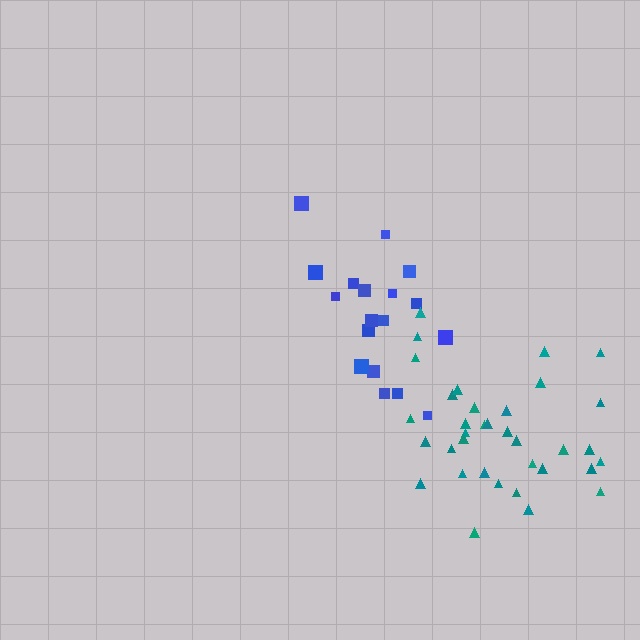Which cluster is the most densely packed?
Teal.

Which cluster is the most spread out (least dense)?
Blue.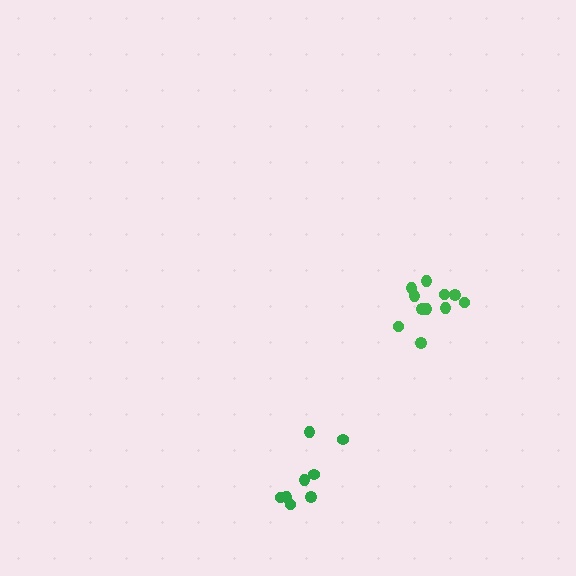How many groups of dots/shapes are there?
There are 2 groups.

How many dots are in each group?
Group 1: 8 dots, Group 2: 11 dots (19 total).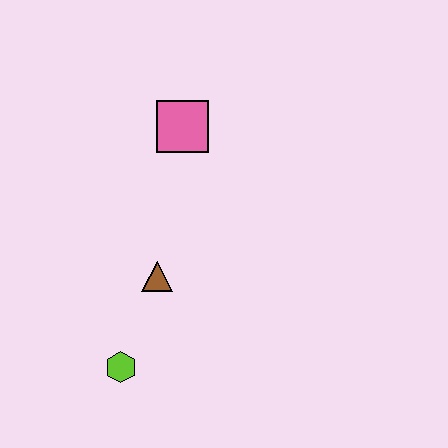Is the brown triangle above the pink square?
No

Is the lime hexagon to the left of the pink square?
Yes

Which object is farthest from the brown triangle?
The pink square is farthest from the brown triangle.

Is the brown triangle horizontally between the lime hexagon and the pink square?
Yes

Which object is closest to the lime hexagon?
The brown triangle is closest to the lime hexagon.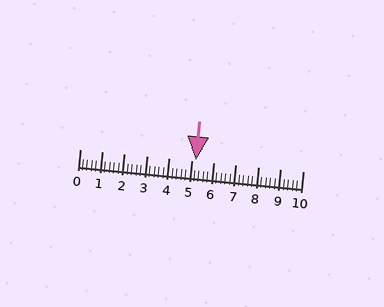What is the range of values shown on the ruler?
The ruler shows values from 0 to 10.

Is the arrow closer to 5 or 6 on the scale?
The arrow is closer to 5.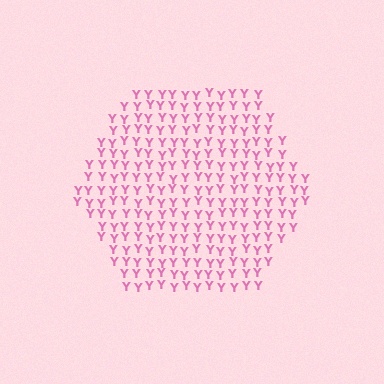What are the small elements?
The small elements are letter Y's.